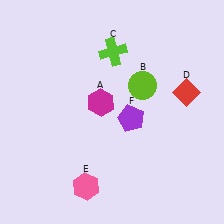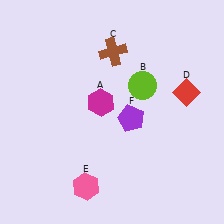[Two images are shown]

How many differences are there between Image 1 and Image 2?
There is 1 difference between the two images.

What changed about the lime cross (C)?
In Image 1, C is lime. In Image 2, it changed to brown.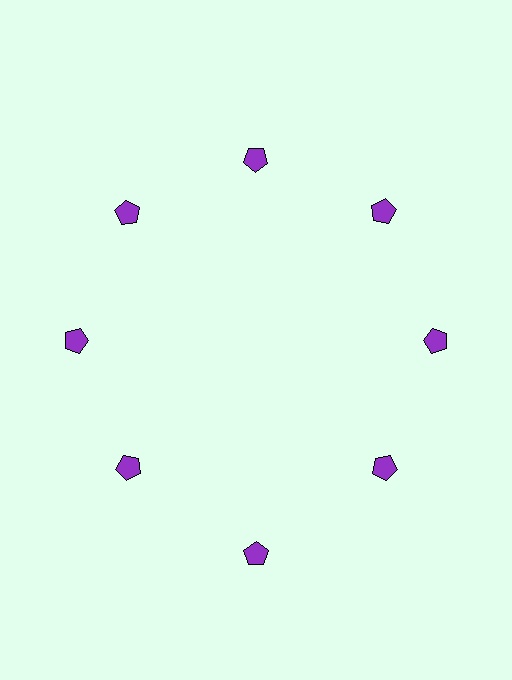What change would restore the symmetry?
The symmetry would be restored by moving it inward, back onto the ring so that all 8 pentagons sit at equal angles and equal distance from the center.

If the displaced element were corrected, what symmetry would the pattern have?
It would have 8-fold rotational symmetry — the pattern would map onto itself every 45 degrees.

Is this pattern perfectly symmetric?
No. The 8 purple pentagons are arranged in a ring, but one element near the 6 o'clock position is pushed outward from the center, breaking the 8-fold rotational symmetry.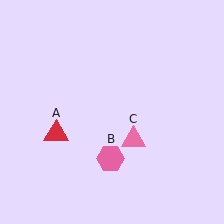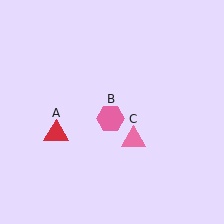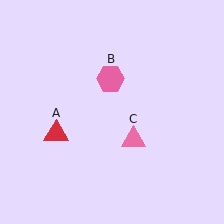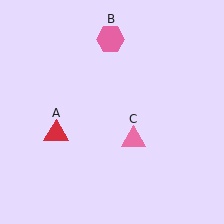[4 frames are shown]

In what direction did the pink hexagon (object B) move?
The pink hexagon (object B) moved up.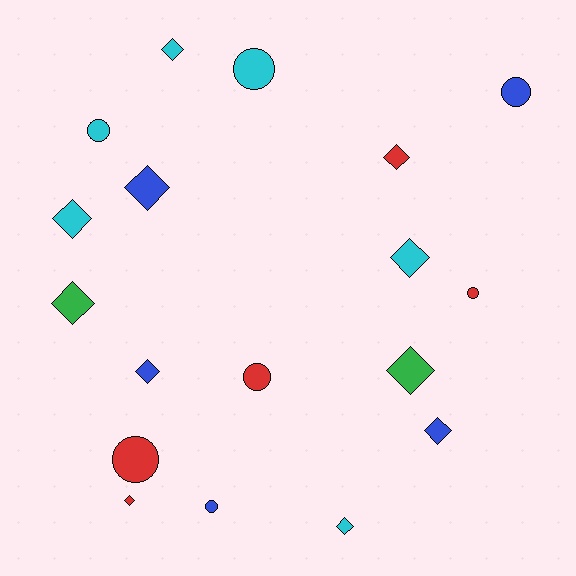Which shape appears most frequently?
Diamond, with 11 objects.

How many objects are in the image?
There are 18 objects.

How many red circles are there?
There are 3 red circles.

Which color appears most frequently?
Cyan, with 6 objects.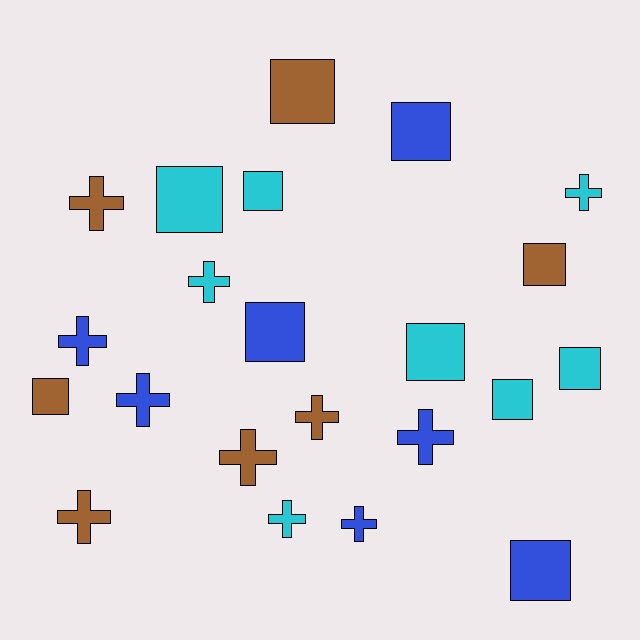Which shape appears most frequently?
Cross, with 11 objects.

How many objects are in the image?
There are 22 objects.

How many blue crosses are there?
There are 4 blue crosses.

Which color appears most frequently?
Cyan, with 8 objects.